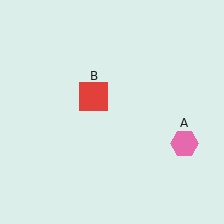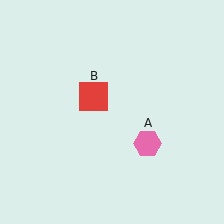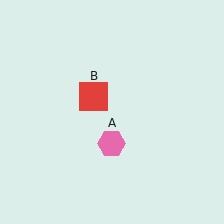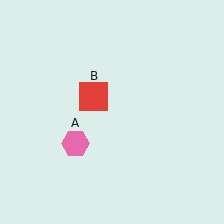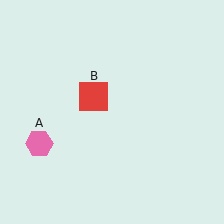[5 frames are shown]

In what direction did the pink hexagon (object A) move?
The pink hexagon (object A) moved left.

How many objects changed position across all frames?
1 object changed position: pink hexagon (object A).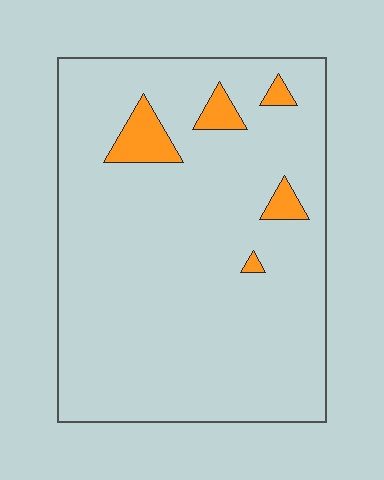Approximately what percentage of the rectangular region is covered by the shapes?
Approximately 5%.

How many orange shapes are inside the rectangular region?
5.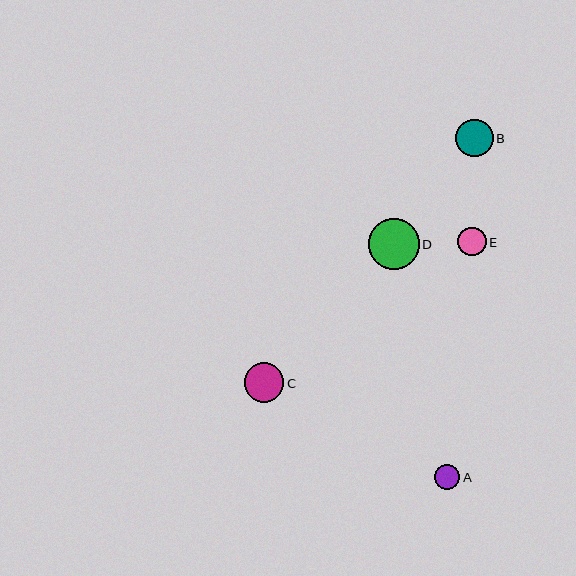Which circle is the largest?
Circle D is the largest with a size of approximately 51 pixels.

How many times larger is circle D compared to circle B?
Circle D is approximately 1.4 times the size of circle B.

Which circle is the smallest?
Circle A is the smallest with a size of approximately 25 pixels.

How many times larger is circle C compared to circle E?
Circle C is approximately 1.4 times the size of circle E.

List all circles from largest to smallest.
From largest to smallest: D, C, B, E, A.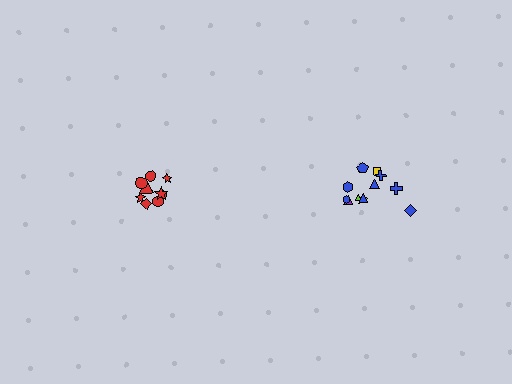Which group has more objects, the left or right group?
The right group.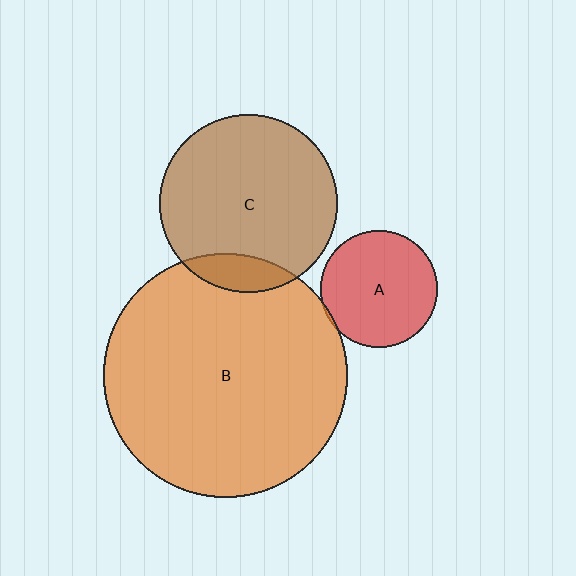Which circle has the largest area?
Circle B (orange).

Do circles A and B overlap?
Yes.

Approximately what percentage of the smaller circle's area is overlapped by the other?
Approximately 5%.